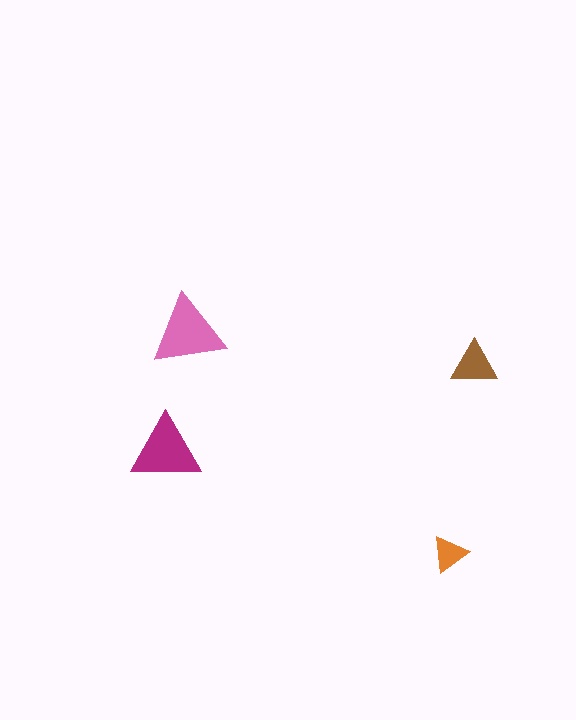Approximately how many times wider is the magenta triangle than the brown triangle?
About 1.5 times wider.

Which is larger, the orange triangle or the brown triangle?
The brown one.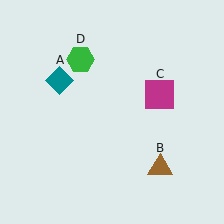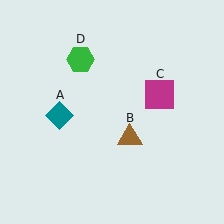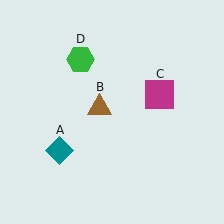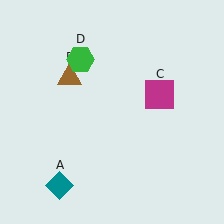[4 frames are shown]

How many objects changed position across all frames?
2 objects changed position: teal diamond (object A), brown triangle (object B).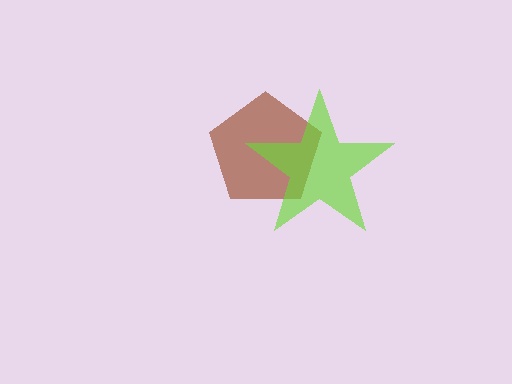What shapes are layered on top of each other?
The layered shapes are: a brown pentagon, a lime star.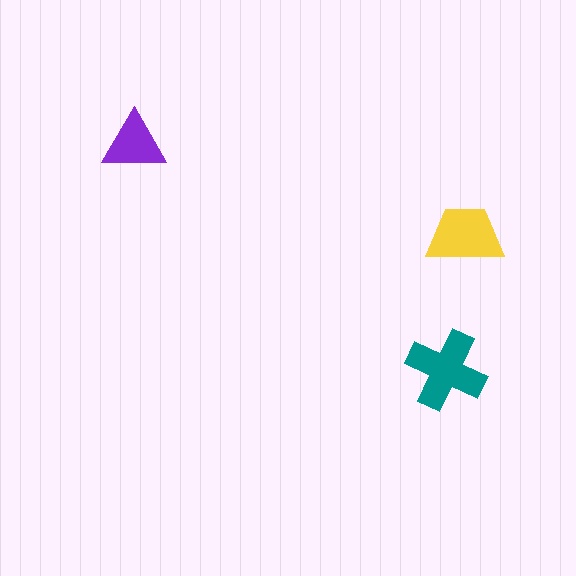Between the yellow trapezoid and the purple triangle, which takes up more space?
The yellow trapezoid.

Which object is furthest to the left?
The purple triangle is leftmost.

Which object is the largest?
The teal cross.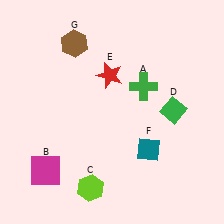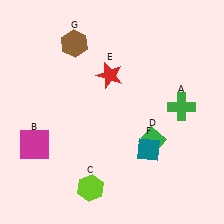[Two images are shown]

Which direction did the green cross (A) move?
The green cross (A) moved right.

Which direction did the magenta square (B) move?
The magenta square (B) moved up.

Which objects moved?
The objects that moved are: the green cross (A), the magenta square (B), the green diamond (D).